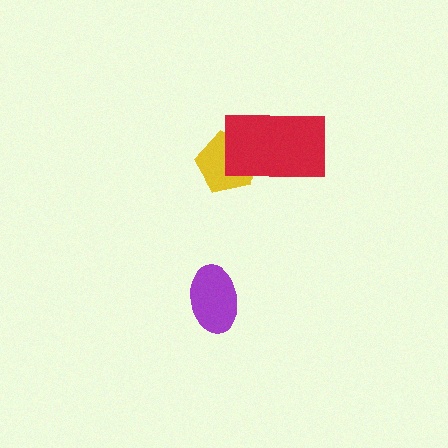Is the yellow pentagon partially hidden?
Yes, it is partially covered by another shape.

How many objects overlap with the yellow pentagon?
1 object overlaps with the yellow pentagon.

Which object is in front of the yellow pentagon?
The red rectangle is in front of the yellow pentagon.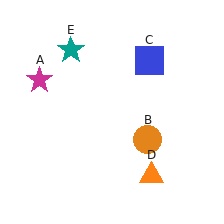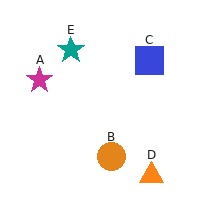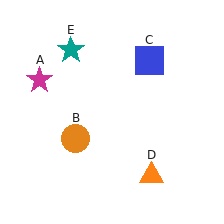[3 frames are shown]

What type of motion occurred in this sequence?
The orange circle (object B) rotated clockwise around the center of the scene.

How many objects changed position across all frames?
1 object changed position: orange circle (object B).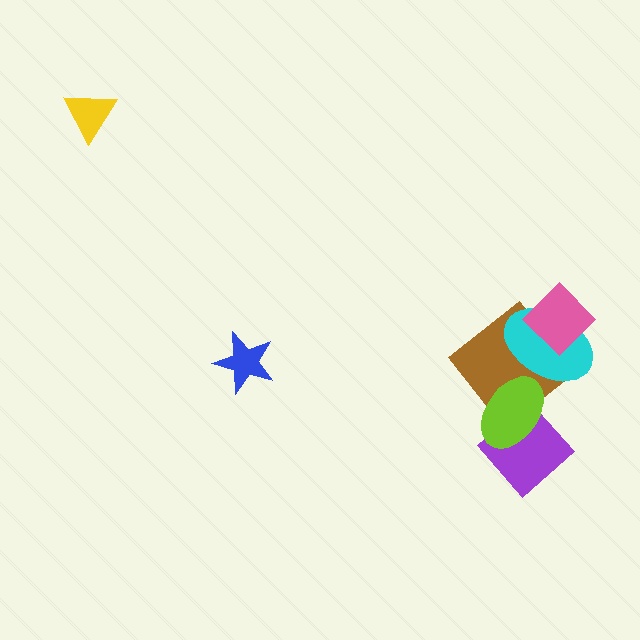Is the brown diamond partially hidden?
Yes, it is partially covered by another shape.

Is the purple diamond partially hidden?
Yes, it is partially covered by another shape.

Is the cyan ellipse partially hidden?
Yes, it is partially covered by another shape.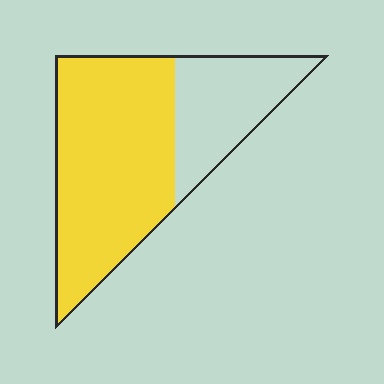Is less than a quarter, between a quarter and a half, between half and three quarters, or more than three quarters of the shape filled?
Between half and three quarters.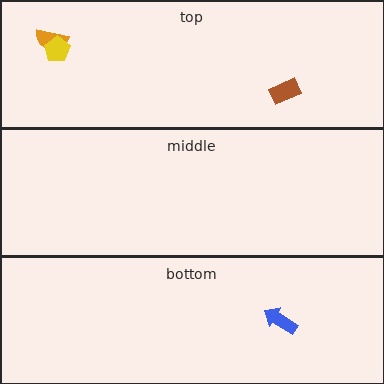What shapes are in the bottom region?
The blue arrow.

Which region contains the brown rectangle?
The top region.